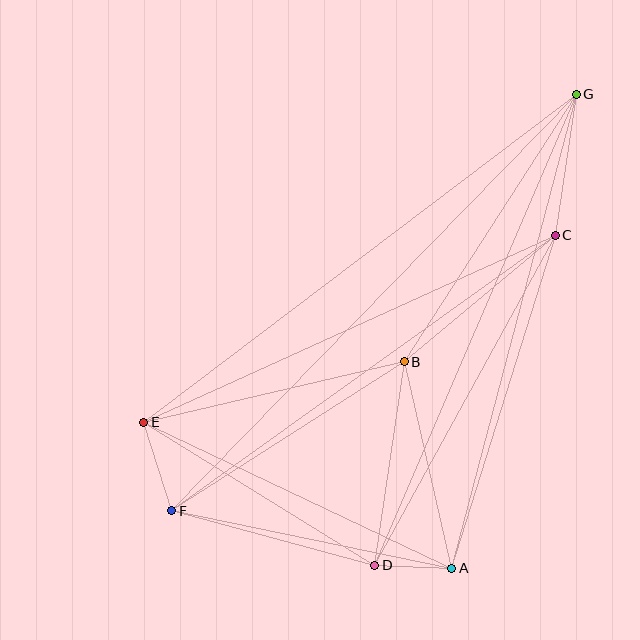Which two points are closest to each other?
Points A and D are closest to each other.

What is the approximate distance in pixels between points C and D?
The distance between C and D is approximately 376 pixels.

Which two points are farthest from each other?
Points F and G are farthest from each other.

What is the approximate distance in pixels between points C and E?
The distance between C and E is approximately 452 pixels.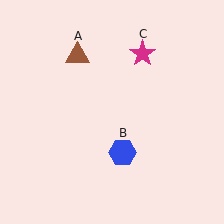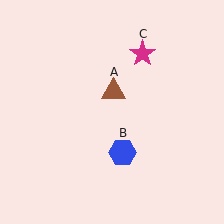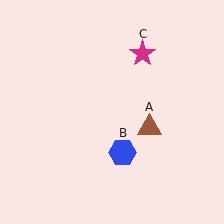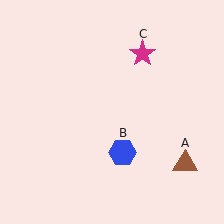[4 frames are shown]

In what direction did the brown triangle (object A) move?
The brown triangle (object A) moved down and to the right.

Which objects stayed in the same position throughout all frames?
Blue hexagon (object B) and magenta star (object C) remained stationary.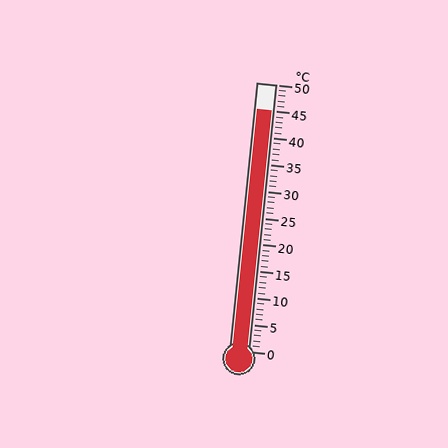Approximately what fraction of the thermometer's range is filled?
The thermometer is filled to approximately 90% of its range.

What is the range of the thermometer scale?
The thermometer scale ranges from 0°C to 50°C.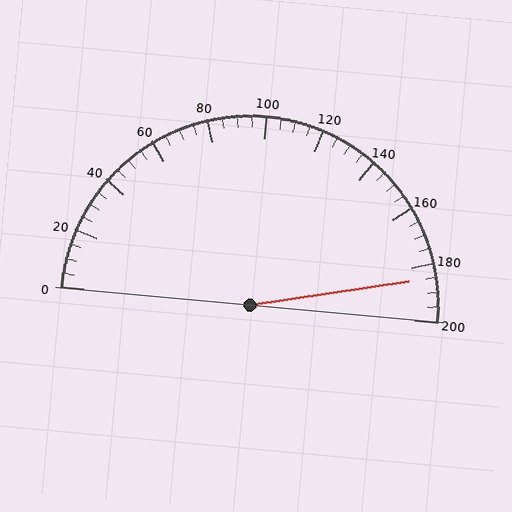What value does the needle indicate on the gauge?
The needle indicates approximately 185.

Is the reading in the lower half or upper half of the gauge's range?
The reading is in the upper half of the range (0 to 200).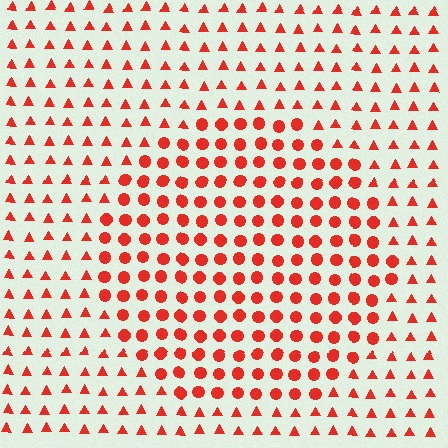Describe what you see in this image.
The image is filled with small red elements arranged in a uniform grid. A circle-shaped region contains circles, while the surrounding area contains triangles. The boundary is defined purely by the change in element shape.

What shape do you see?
I see a circle.